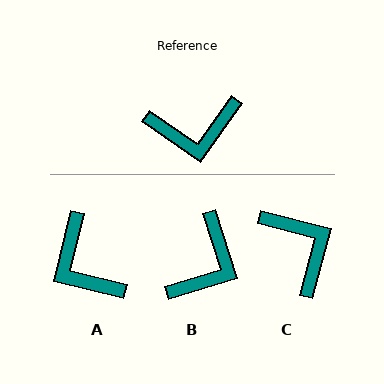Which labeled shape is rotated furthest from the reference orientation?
C, about 110 degrees away.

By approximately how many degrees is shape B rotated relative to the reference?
Approximately 52 degrees counter-clockwise.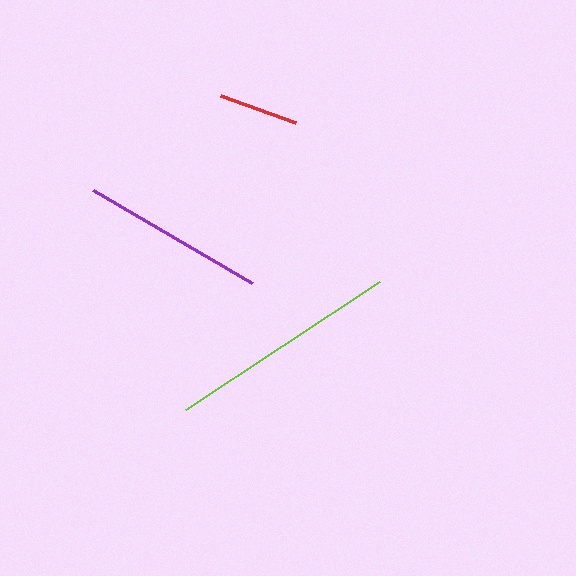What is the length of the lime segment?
The lime segment is approximately 233 pixels long.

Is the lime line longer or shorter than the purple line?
The lime line is longer than the purple line.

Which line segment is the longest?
The lime line is the longest at approximately 233 pixels.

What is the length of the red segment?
The red segment is approximately 80 pixels long.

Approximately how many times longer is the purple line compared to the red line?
The purple line is approximately 2.3 times the length of the red line.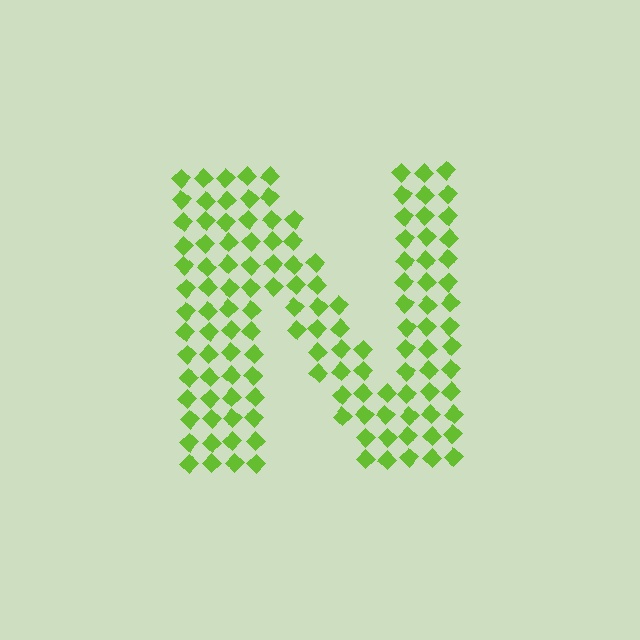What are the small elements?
The small elements are diamonds.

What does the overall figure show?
The overall figure shows the letter N.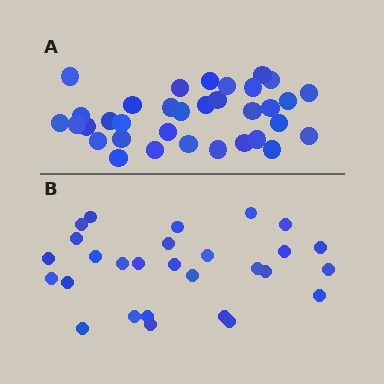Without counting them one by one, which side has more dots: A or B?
Region A (the top region) has more dots.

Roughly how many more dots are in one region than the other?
Region A has about 6 more dots than region B.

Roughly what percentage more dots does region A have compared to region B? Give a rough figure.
About 20% more.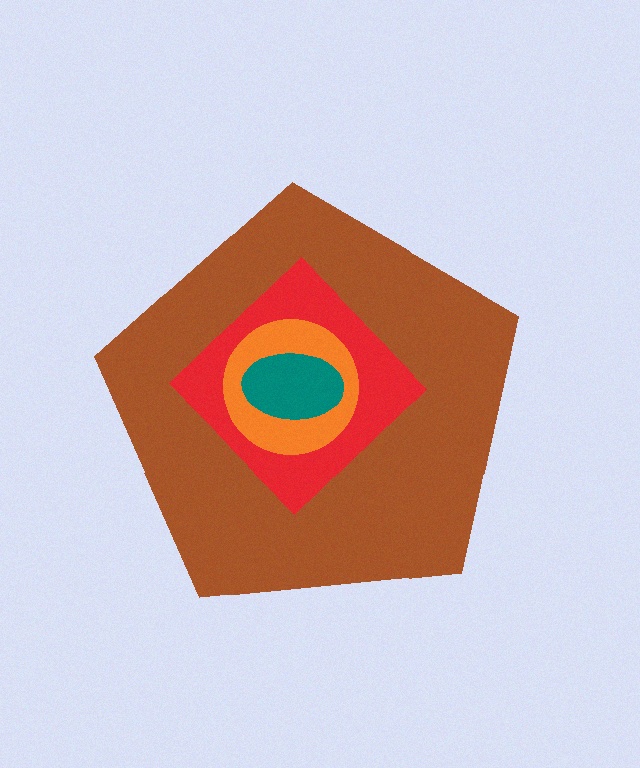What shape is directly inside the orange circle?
The teal ellipse.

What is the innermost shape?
The teal ellipse.